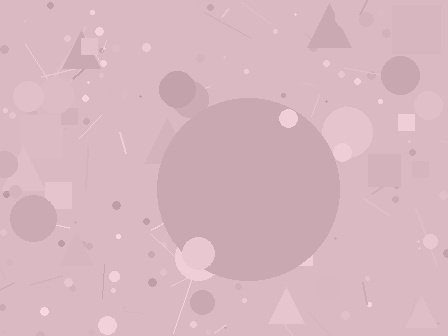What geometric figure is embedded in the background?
A circle is embedded in the background.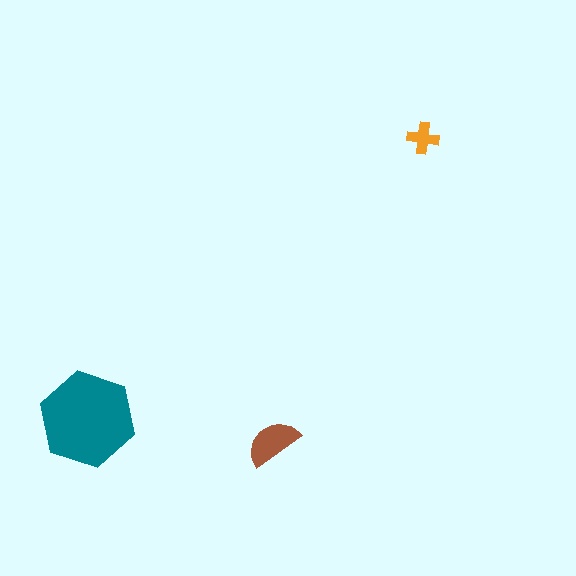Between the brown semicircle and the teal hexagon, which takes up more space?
The teal hexagon.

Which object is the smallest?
The orange cross.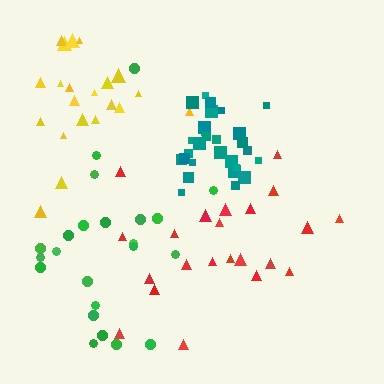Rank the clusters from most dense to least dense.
teal, red, yellow, green.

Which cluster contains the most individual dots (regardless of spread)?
Teal (28).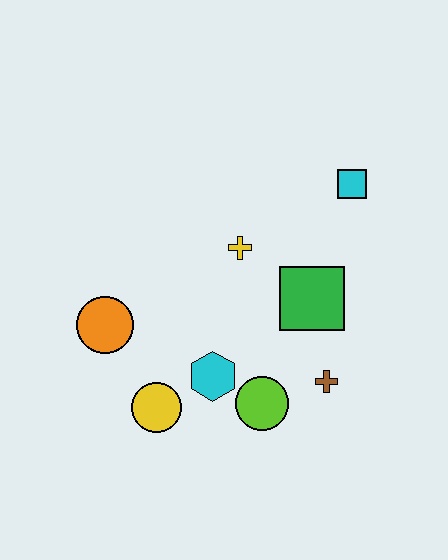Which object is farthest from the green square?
The orange circle is farthest from the green square.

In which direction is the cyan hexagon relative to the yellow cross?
The cyan hexagon is below the yellow cross.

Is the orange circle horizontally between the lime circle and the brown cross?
No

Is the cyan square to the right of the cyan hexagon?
Yes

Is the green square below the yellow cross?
Yes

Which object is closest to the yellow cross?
The green square is closest to the yellow cross.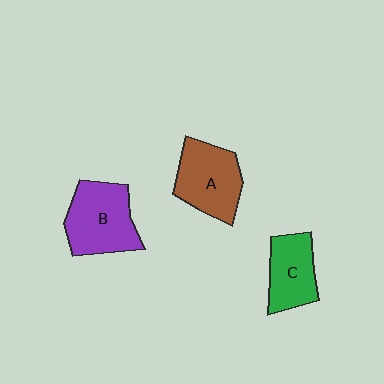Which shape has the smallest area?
Shape C (green).